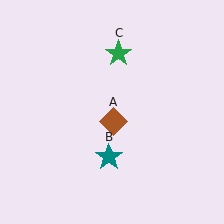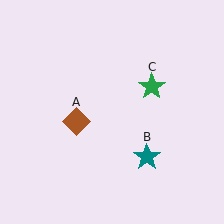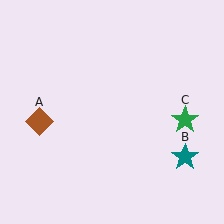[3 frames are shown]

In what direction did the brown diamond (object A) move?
The brown diamond (object A) moved left.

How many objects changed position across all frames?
3 objects changed position: brown diamond (object A), teal star (object B), green star (object C).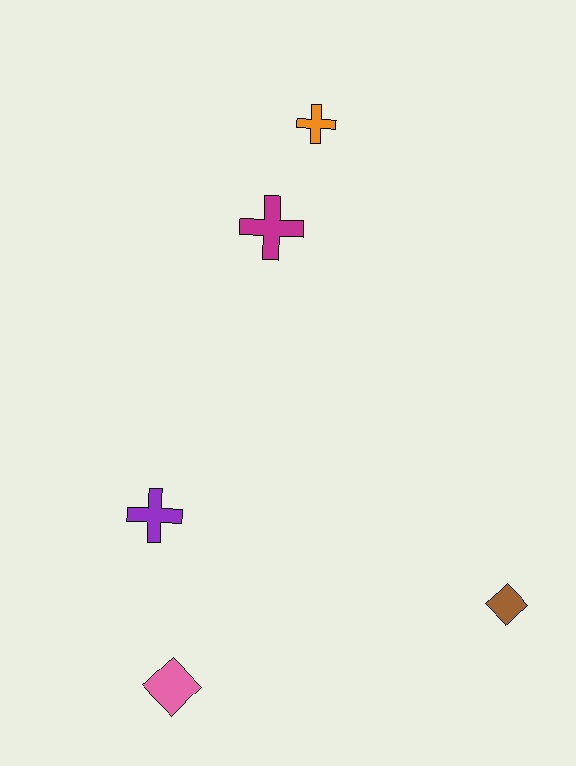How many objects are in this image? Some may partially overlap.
There are 5 objects.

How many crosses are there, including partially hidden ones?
There are 3 crosses.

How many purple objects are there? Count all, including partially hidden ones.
There is 1 purple object.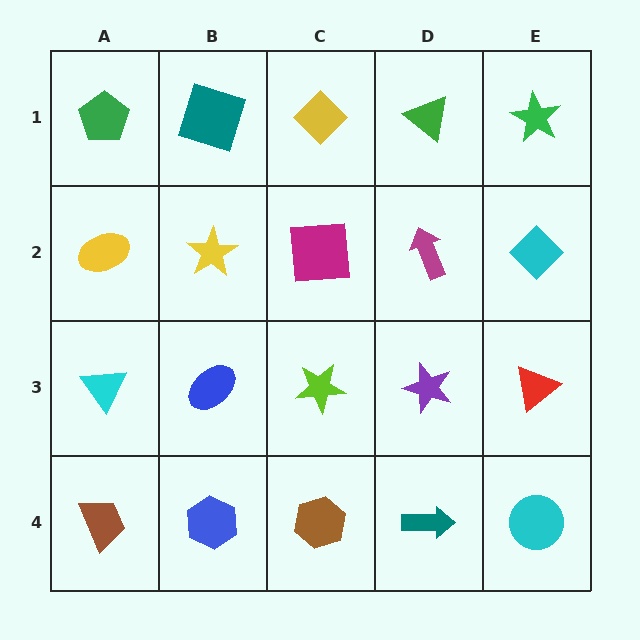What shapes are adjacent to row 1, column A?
A yellow ellipse (row 2, column A), a teal square (row 1, column B).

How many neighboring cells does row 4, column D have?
3.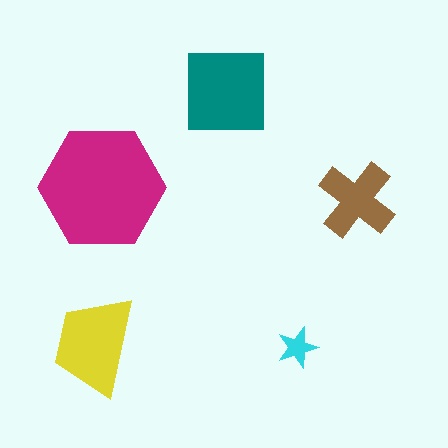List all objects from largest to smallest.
The magenta hexagon, the teal square, the yellow trapezoid, the brown cross, the cyan star.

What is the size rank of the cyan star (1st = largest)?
5th.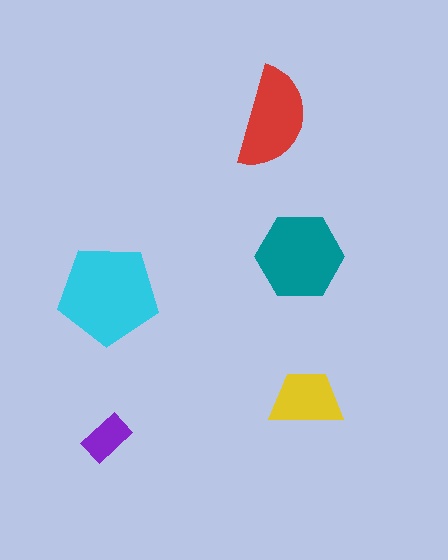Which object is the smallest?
The purple rectangle.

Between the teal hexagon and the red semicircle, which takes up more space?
The teal hexagon.